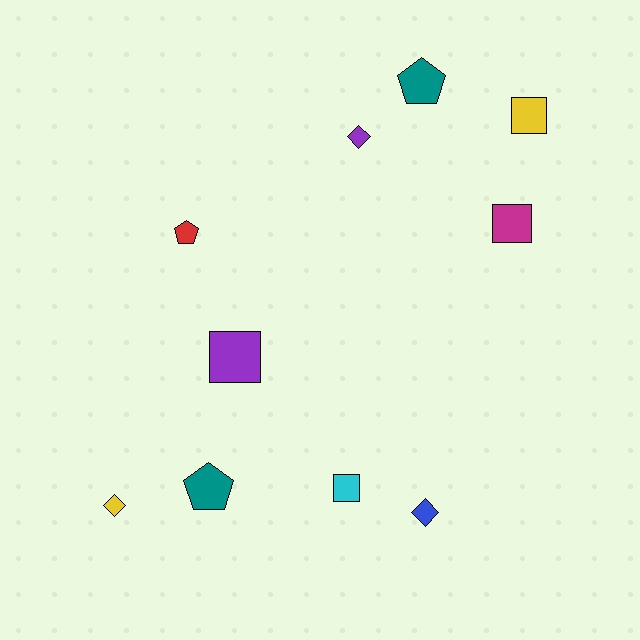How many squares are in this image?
There are 4 squares.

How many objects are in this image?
There are 10 objects.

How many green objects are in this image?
There are no green objects.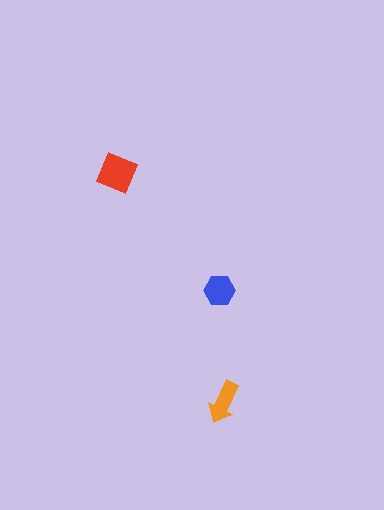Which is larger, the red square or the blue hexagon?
The red square.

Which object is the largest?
The red square.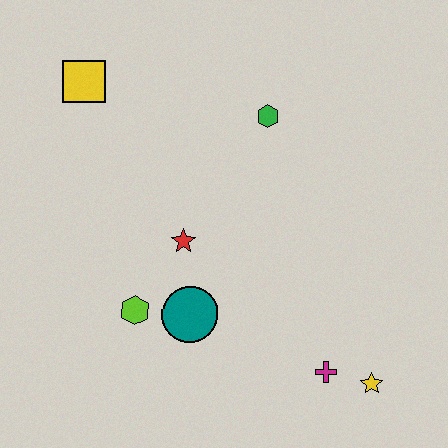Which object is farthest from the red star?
The yellow star is farthest from the red star.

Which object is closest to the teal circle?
The lime hexagon is closest to the teal circle.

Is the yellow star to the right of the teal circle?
Yes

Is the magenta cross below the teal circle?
Yes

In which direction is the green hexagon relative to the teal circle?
The green hexagon is above the teal circle.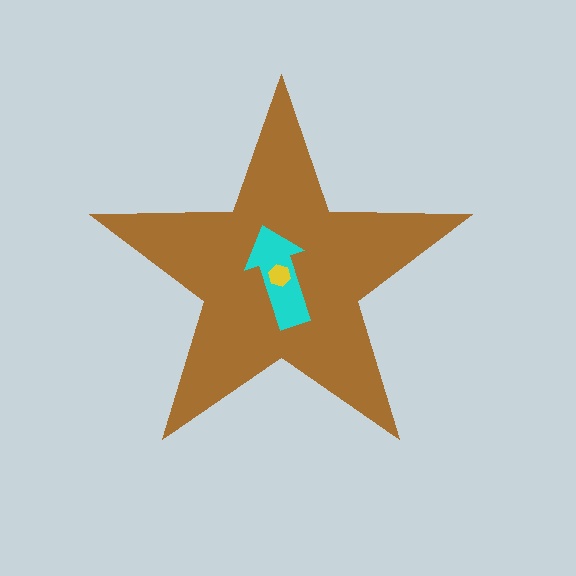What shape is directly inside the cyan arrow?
The yellow hexagon.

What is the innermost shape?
The yellow hexagon.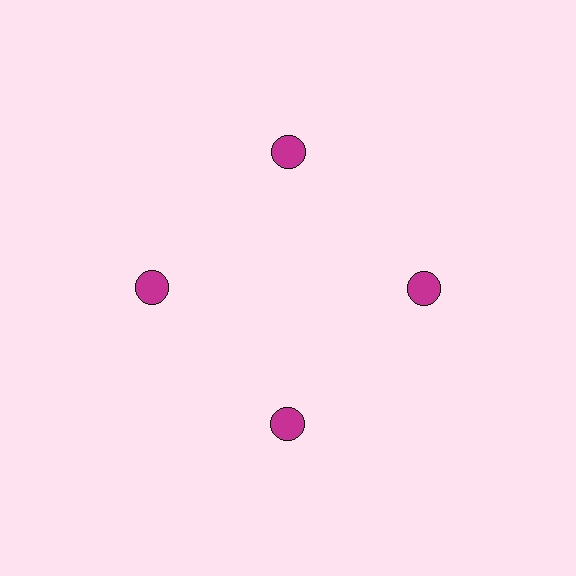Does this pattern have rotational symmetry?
Yes, this pattern has 4-fold rotational symmetry. It looks the same after rotating 90 degrees around the center.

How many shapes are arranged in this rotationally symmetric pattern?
There are 4 shapes, arranged in 4 groups of 1.